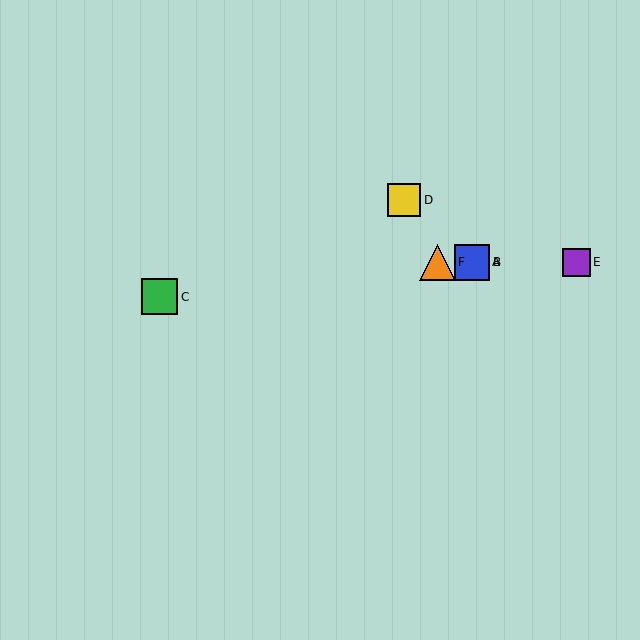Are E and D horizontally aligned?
No, E is at y≈262 and D is at y≈200.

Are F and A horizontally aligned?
Yes, both are at y≈262.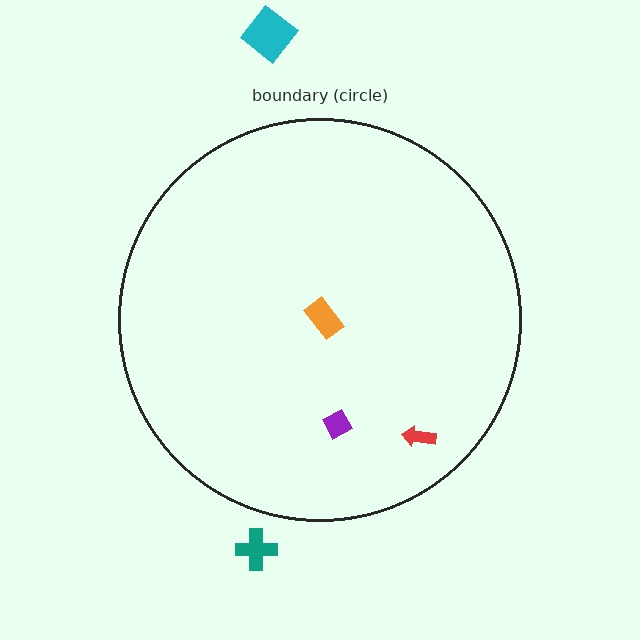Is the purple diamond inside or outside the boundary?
Inside.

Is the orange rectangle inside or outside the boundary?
Inside.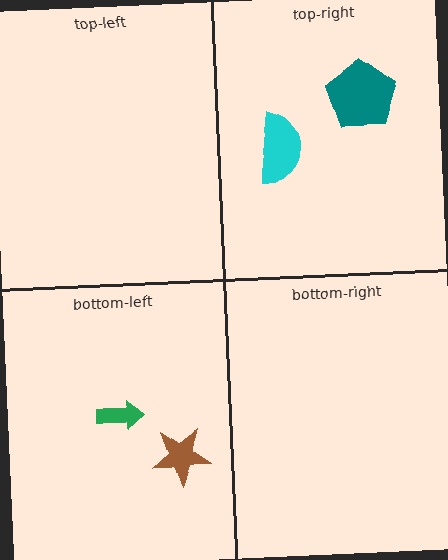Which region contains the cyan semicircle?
The top-right region.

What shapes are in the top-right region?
The cyan semicircle, the teal pentagon.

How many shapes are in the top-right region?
2.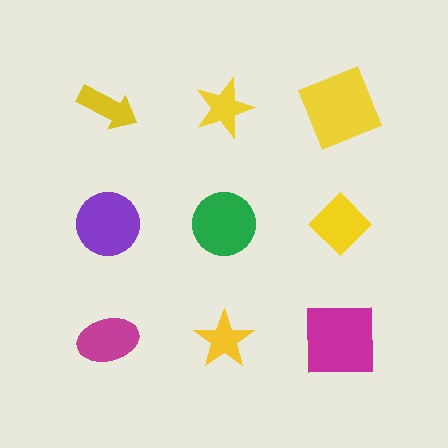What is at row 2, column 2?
A green circle.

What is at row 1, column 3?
A yellow square.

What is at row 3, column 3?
A magenta square.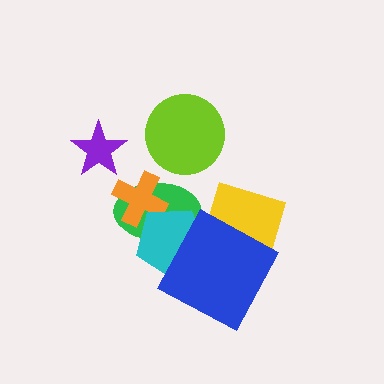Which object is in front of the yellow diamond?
The blue square is in front of the yellow diamond.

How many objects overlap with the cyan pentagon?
4 objects overlap with the cyan pentagon.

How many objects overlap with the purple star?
0 objects overlap with the purple star.